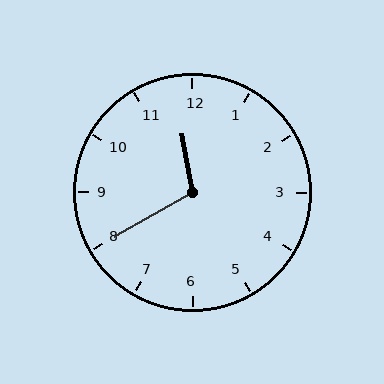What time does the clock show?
11:40.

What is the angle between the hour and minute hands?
Approximately 110 degrees.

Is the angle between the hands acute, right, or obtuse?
It is obtuse.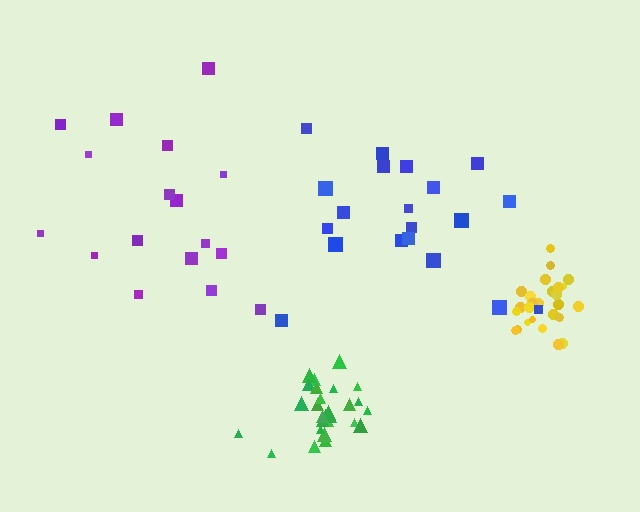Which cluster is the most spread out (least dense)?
Purple.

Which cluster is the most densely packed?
Yellow.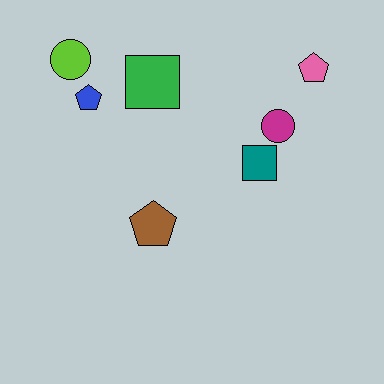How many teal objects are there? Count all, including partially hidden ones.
There is 1 teal object.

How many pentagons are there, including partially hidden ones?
There are 3 pentagons.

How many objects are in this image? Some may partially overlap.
There are 7 objects.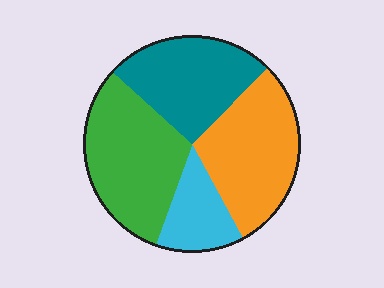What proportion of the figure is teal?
Teal covers roughly 25% of the figure.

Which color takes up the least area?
Cyan, at roughly 15%.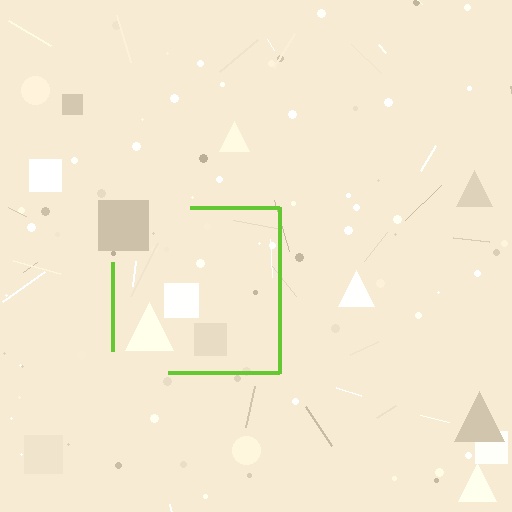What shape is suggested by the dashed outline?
The dashed outline suggests a square.